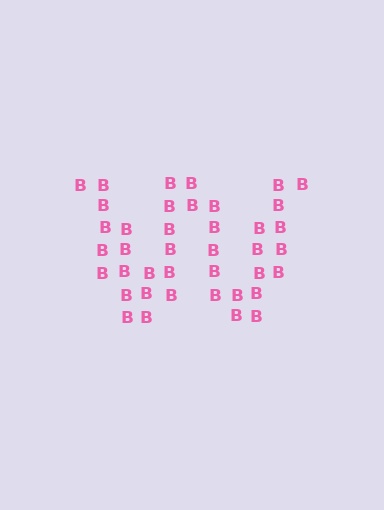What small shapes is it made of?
It is made of small letter B's.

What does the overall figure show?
The overall figure shows the letter W.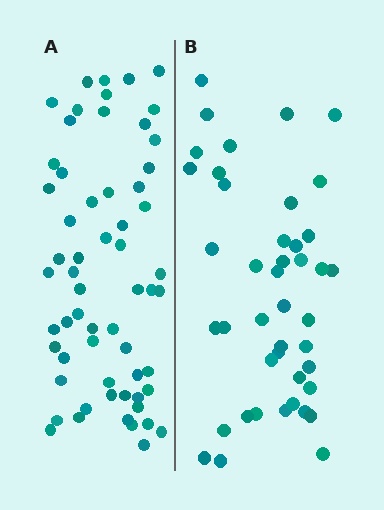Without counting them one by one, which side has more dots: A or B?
Region A (the left region) has more dots.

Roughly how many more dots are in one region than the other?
Region A has approximately 15 more dots than region B.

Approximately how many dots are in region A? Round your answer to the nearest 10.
About 60 dots.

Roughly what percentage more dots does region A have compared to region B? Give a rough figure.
About 40% more.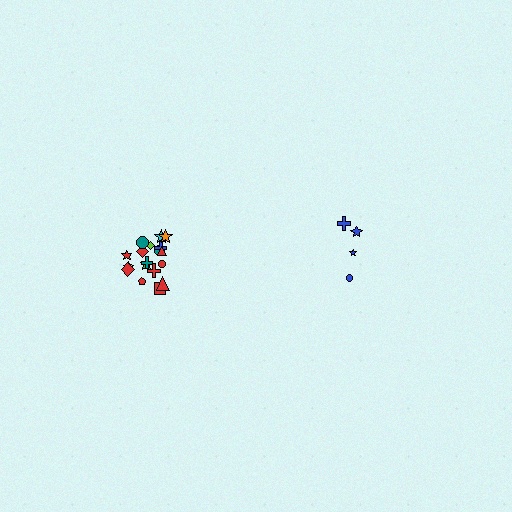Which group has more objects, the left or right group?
The left group.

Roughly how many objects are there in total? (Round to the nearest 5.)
Roughly 20 objects in total.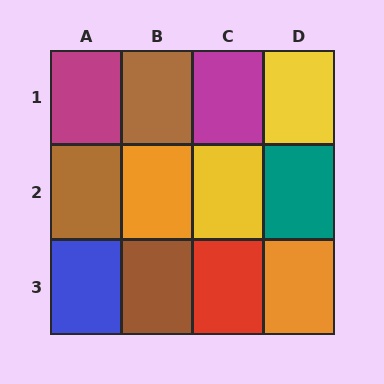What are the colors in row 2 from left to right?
Brown, orange, yellow, teal.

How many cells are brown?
3 cells are brown.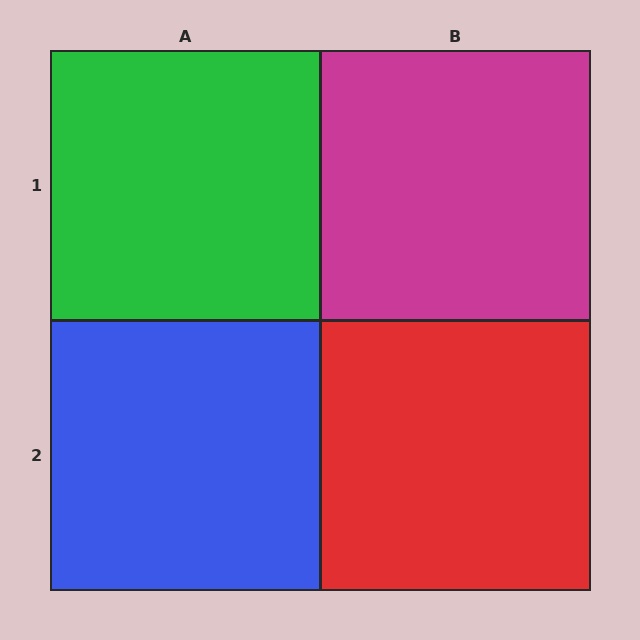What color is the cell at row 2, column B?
Red.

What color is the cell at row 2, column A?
Blue.